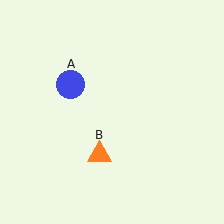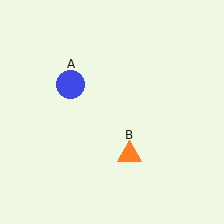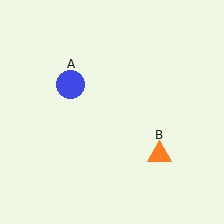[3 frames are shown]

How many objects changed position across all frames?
1 object changed position: orange triangle (object B).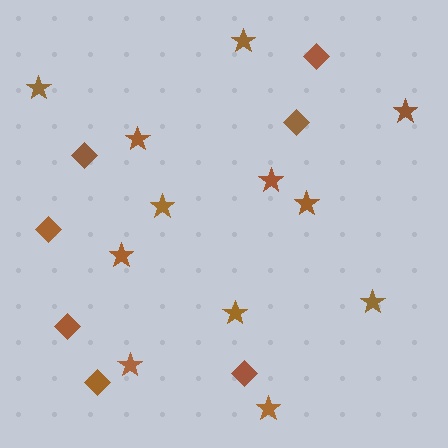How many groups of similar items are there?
There are 2 groups: one group of stars (12) and one group of diamonds (7).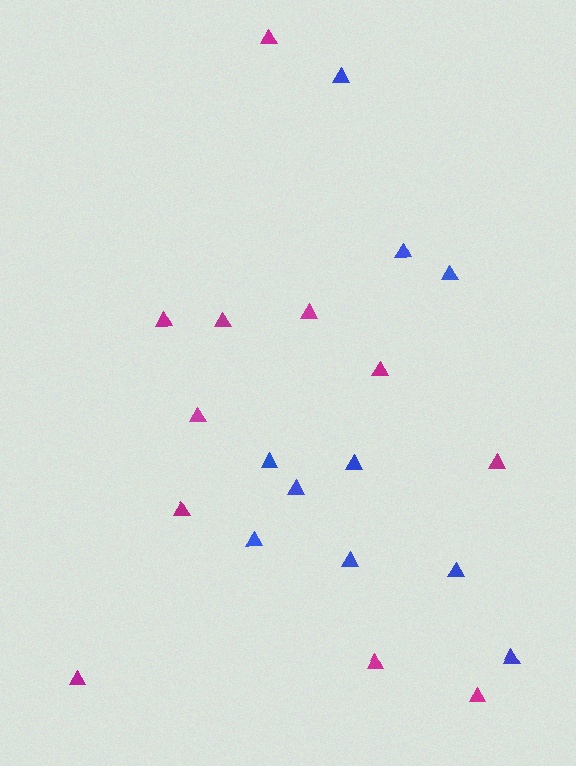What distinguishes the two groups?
There are 2 groups: one group of blue triangles (10) and one group of magenta triangles (11).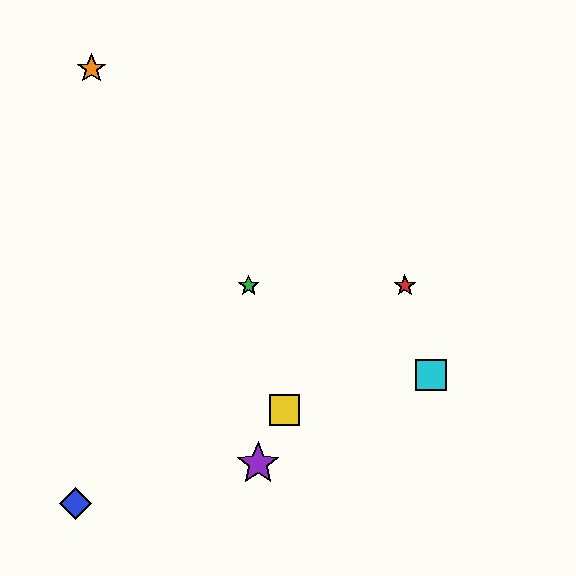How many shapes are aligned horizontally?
2 shapes (the red star, the green star) are aligned horizontally.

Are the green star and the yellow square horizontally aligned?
No, the green star is at y≈286 and the yellow square is at y≈410.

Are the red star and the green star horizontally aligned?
Yes, both are at y≈286.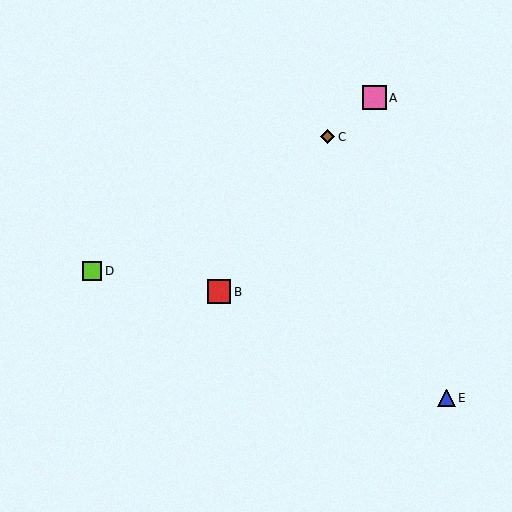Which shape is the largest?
The pink square (labeled A) is the largest.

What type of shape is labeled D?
Shape D is a lime square.